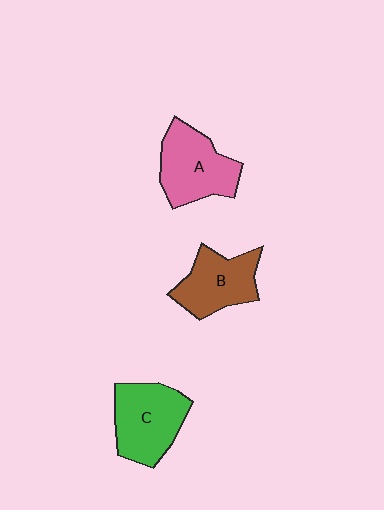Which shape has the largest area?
Shape C (green).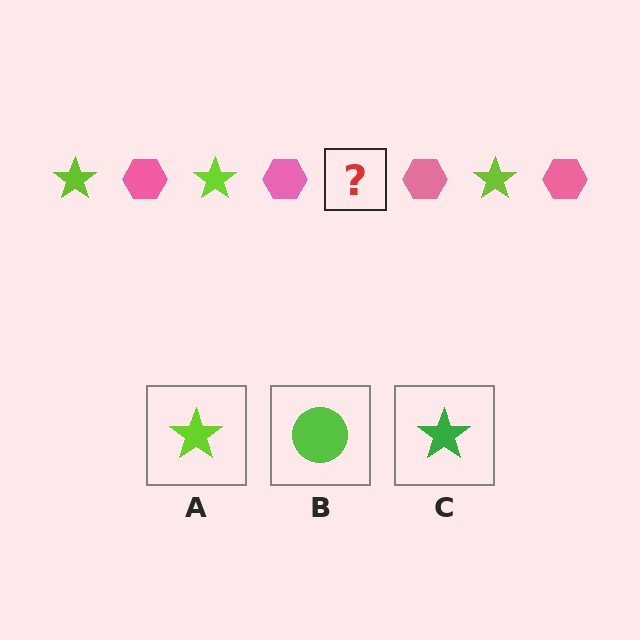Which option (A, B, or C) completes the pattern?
A.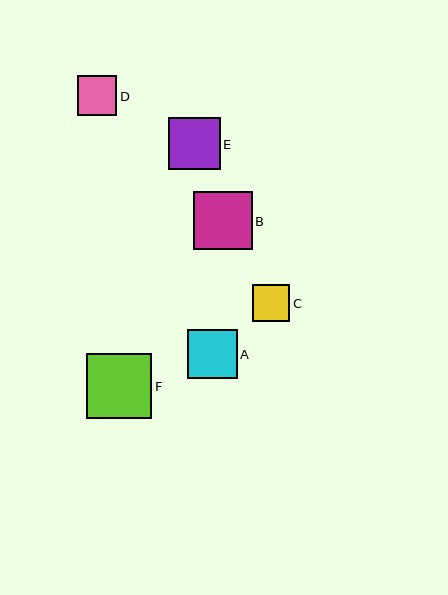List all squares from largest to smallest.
From largest to smallest: F, B, E, A, D, C.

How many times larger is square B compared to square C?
Square B is approximately 1.6 times the size of square C.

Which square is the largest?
Square F is the largest with a size of approximately 65 pixels.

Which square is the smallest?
Square C is the smallest with a size of approximately 37 pixels.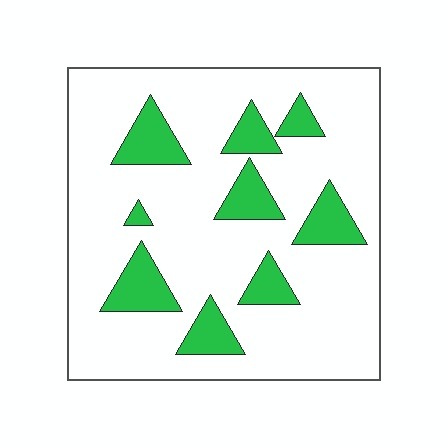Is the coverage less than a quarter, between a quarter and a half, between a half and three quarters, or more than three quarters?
Less than a quarter.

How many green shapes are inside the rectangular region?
9.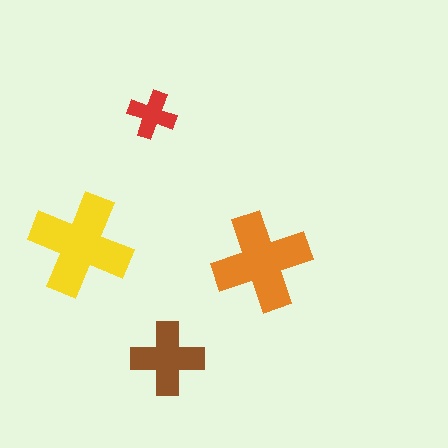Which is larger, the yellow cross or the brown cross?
The yellow one.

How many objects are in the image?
There are 4 objects in the image.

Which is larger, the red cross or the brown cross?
The brown one.